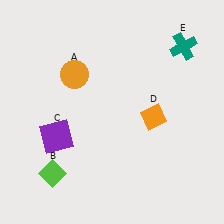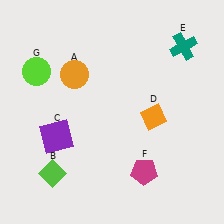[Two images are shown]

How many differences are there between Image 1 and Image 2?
There are 2 differences between the two images.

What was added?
A magenta pentagon (F), a lime circle (G) were added in Image 2.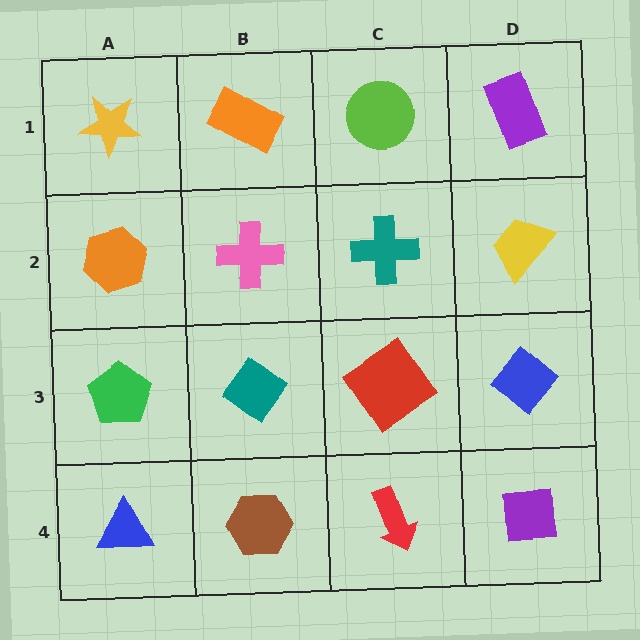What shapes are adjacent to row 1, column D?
A yellow trapezoid (row 2, column D), a lime circle (row 1, column C).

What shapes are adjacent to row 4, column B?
A teal diamond (row 3, column B), a blue triangle (row 4, column A), a red arrow (row 4, column C).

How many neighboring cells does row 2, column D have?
3.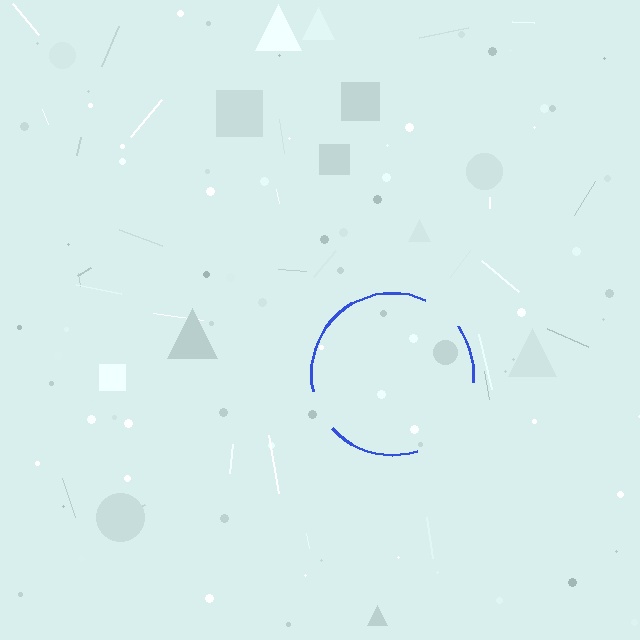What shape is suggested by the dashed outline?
The dashed outline suggests a circle.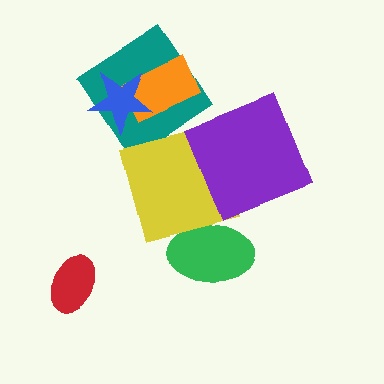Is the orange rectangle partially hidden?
Yes, it is partially covered by another shape.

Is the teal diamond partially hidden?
Yes, it is partially covered by another shape.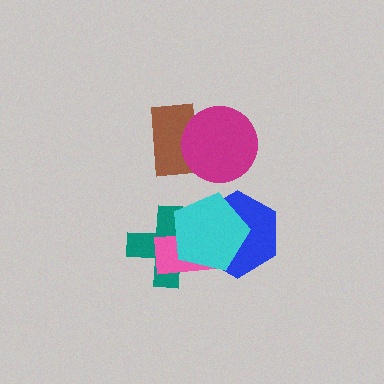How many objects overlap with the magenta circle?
1 object overlaps with the magenta circle.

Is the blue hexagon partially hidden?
Yes, it is partially covered by another shape.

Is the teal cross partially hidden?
Yes, it is partially covered by another shape.